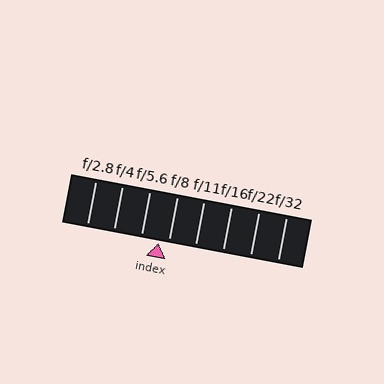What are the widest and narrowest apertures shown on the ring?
The widest aperture shown is f/2.8 and the narrowest is f/32.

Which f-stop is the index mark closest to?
The index mark is closest to f/8.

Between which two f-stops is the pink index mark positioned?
The index mark is between f/5.6 and f/8.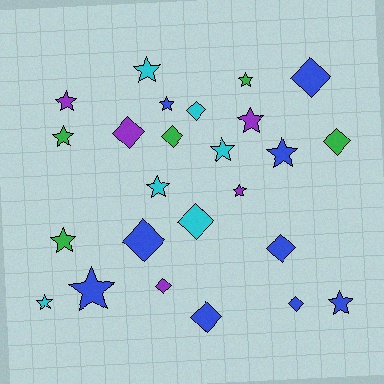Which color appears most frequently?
Blue, with 9 objects.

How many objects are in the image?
There are 25 objects.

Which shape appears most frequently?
Star, with 14 objects.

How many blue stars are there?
There are 4 blue stars.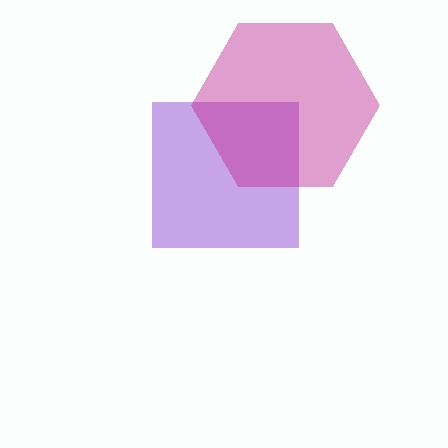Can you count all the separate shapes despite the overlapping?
Yes, there are 2 separate shapes.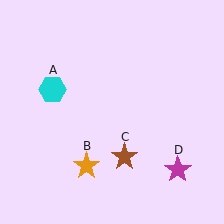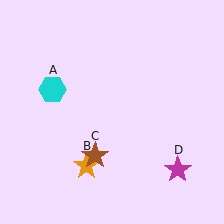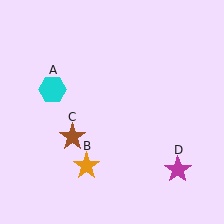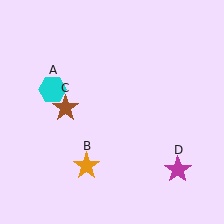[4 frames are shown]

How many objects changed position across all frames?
1 object changed position: brown star (object C).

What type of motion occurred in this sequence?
The brown star (object C) rotated clockwise around the center of the scene.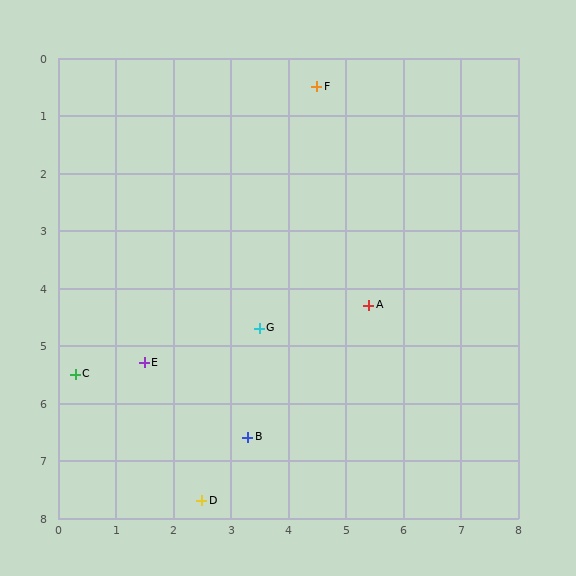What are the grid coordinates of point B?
Point B is at approximately (3.3, 6.6).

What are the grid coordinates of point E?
Point E is at approximately (1.5, 5.3).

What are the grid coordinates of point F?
Point F is at approximately (4.5, 0.5).